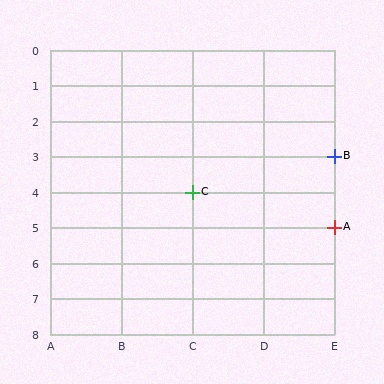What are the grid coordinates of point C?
Point C is at grid coordinates (C, 4).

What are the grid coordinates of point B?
Point B is at grid coordinates (E, 3).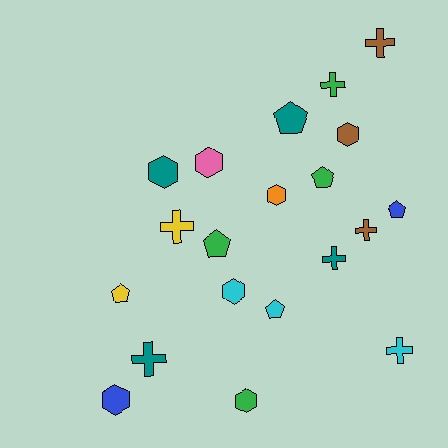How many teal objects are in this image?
There are 4 teal objects.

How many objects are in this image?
There are 20 objects.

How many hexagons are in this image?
There are 7 hexagons.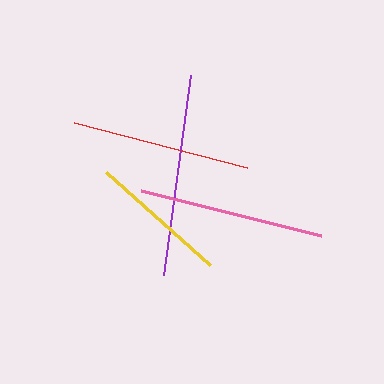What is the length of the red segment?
The red segment is approximately 180 pixels long.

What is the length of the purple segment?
The purple segment is approximately 202 pixels long.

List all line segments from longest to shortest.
From longest to shortest: purple, pink, red, yellow.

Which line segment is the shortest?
The yellow line is the shortest at approximately 139 pixels.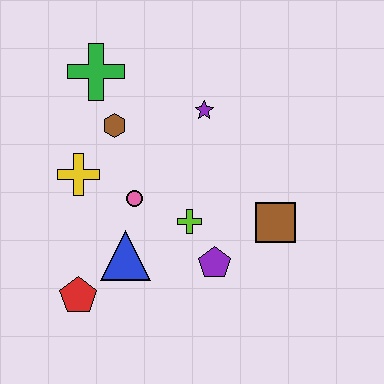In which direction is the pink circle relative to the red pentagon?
The pink circle is above the red pentagon.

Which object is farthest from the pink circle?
The brown square is farthest from the pink circle.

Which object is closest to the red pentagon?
The blue triangle is closest to the red pentagon.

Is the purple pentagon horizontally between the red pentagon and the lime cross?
No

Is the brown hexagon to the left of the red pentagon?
No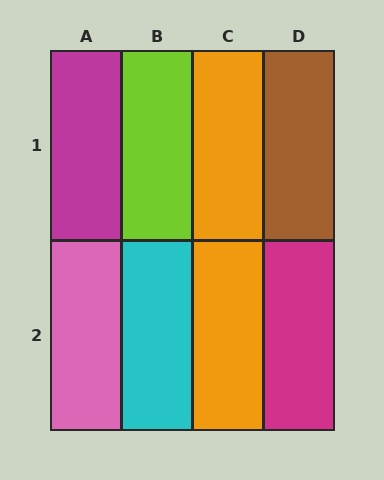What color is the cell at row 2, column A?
Pink.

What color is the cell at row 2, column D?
Magenta.